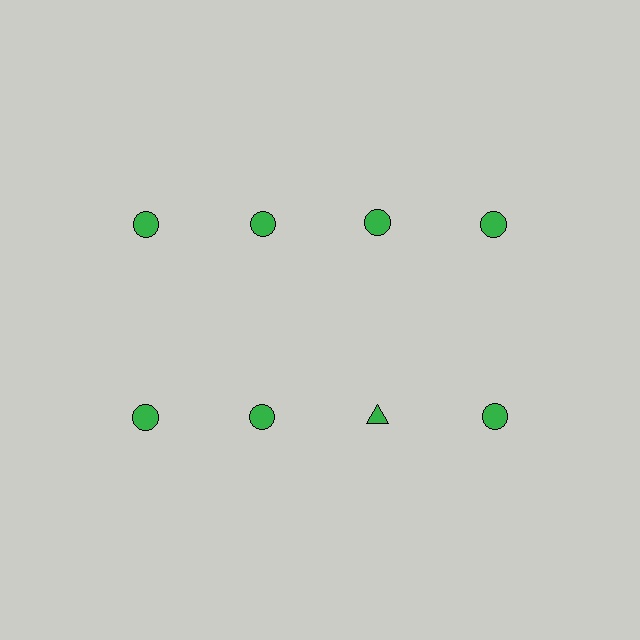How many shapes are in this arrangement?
There are 8 shapes arranged in a grid pattern.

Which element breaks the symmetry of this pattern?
The green triangle in the second row, center column breaks the symmetry. All other shapes are green circles.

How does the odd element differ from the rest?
It has a different shape: triangle instead of circle.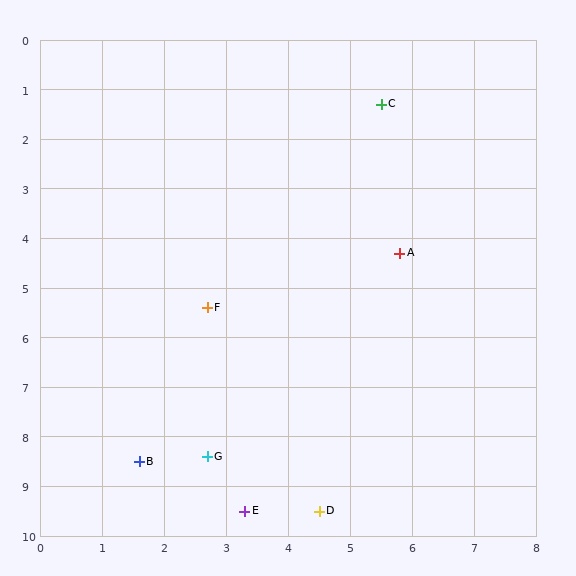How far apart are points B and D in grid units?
Points B and D are about 3.1 grid units apart.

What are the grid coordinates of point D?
Point D is at approximately (4.5, 9.5).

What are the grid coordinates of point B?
Point B is at approximately (1.6, 8.5).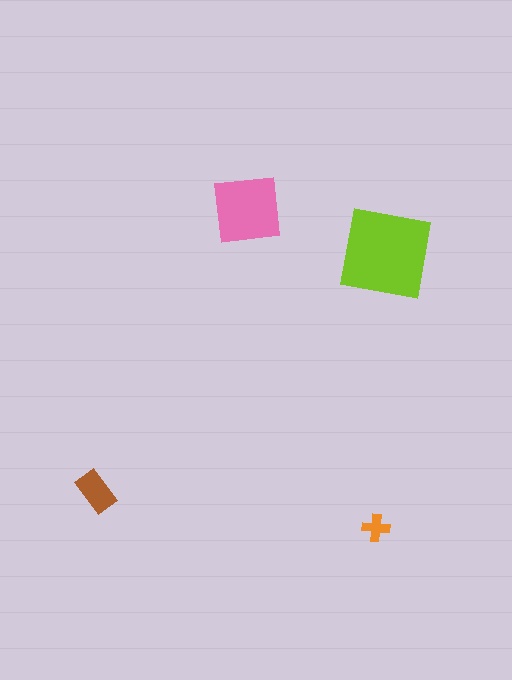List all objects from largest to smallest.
The lime square, the pink square, the brown rectangle, the orange cross.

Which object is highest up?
The pink square is topmost.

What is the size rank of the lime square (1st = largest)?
1st.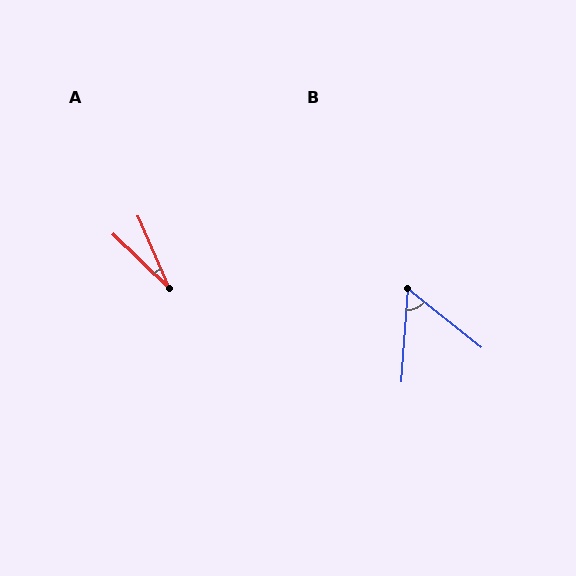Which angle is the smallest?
A, at approximately 22 degrees.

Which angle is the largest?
B, at approximately 56 degrees.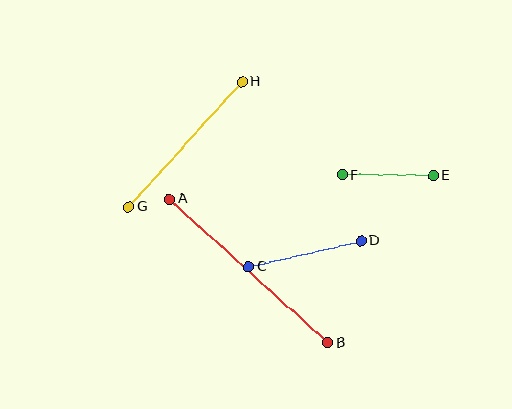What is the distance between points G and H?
The distance is approximately 169 pixels.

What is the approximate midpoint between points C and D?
The midpoint is at approximately (305, 254) pixels.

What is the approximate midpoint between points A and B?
The midpoint is at approximately (248, 271) pixels.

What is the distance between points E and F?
The distance is approximately 91 pixels.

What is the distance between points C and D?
The distance is approximately 115 pixels.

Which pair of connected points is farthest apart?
Points A and B are farthest apart.